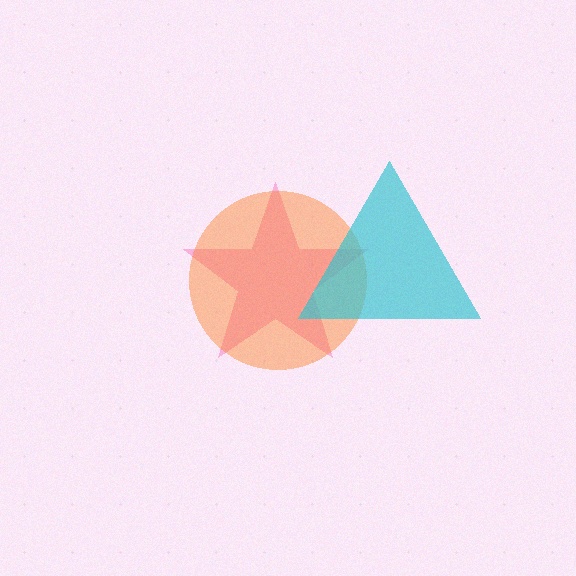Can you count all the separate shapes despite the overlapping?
Yes, there are 3 separate shapes.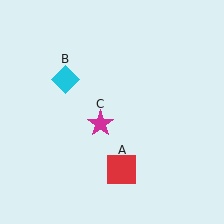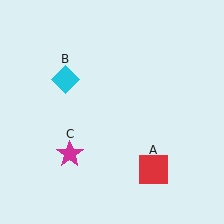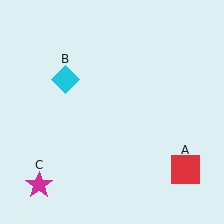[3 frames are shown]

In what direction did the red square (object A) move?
The red square (object A) moved right.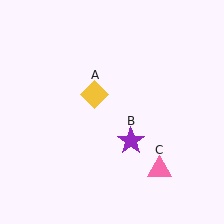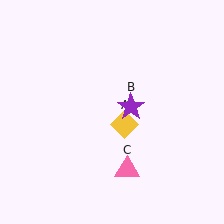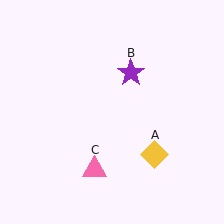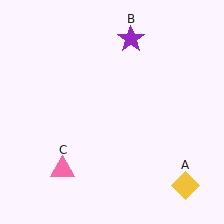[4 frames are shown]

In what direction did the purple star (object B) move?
The purple star (object B) moved up.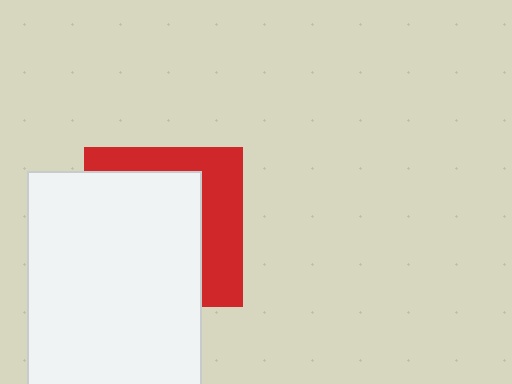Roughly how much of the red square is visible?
A small part of it is visible (roughly 37%).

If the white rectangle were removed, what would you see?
You would see the complete red square.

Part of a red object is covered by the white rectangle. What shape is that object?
It is a square.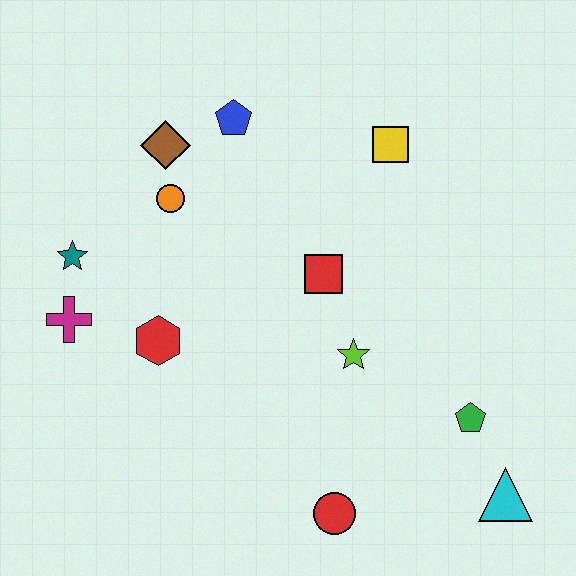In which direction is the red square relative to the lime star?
The red square is above the lime star.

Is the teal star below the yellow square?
Yes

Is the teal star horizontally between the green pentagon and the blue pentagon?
No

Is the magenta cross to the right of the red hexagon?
No